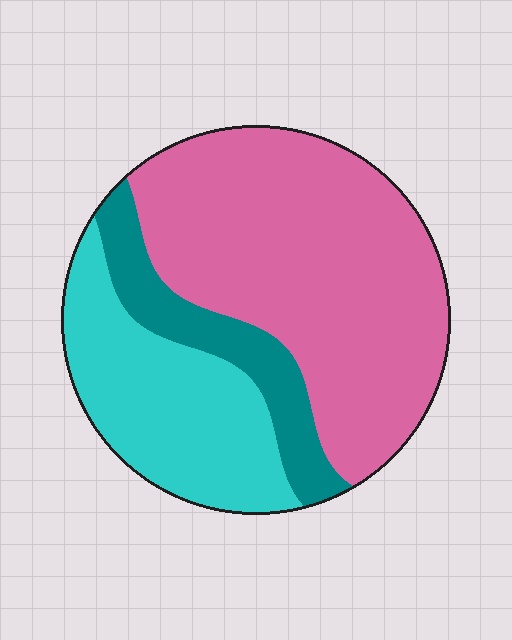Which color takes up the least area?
Teal, at roughly 15%.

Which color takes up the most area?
Pink, at roughly 55%.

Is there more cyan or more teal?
Cyan.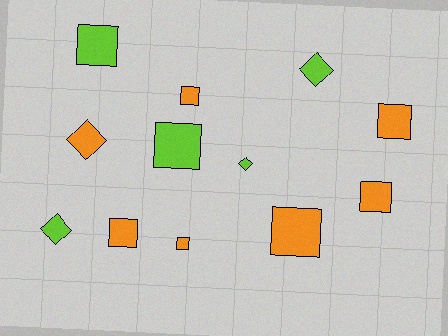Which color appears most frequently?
Orange, with 7 objects.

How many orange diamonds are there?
There is 1 orange diamond.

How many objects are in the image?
There are 12 objects.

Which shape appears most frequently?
Square, with 8 objects.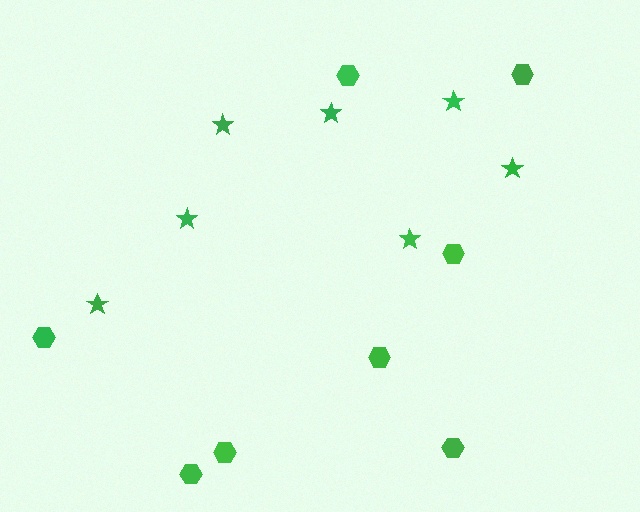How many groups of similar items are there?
There are 2 groups: one group of hexagons (8) and one group of stars (7).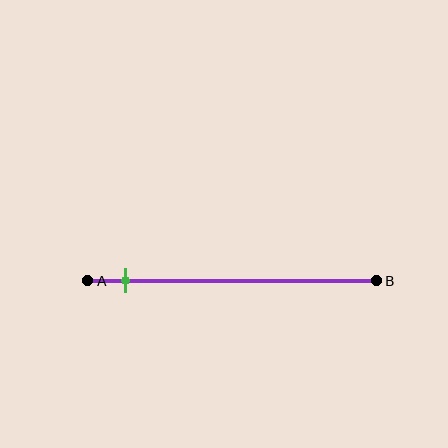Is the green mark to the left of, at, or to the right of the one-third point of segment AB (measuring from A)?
The green mark is to the left of the one-third point of segment AB.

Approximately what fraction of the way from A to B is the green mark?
The green mark is approximately 15% of the way from A to B.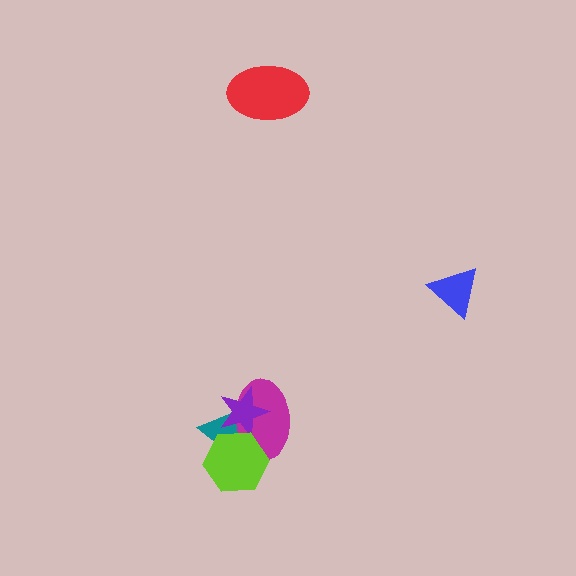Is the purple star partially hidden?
Yes, it is partially covered by another shape.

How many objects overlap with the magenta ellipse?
3 objects overlap with the magenta ellipse.